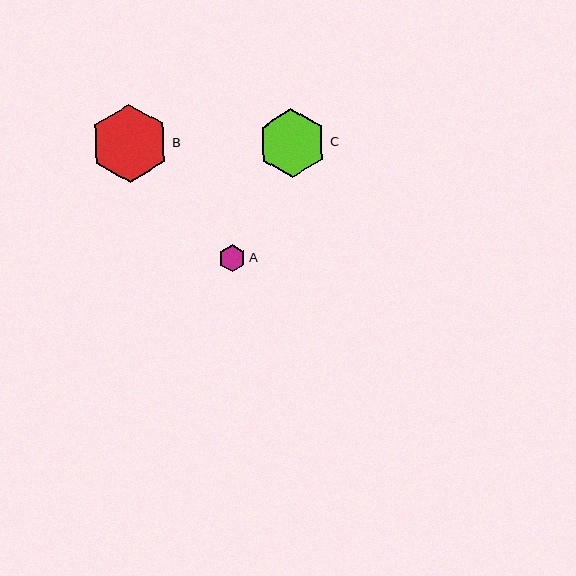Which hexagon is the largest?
Hexagon B is the largest with a size of approximately 78 pixels.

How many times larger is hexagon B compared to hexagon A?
Hexagon B is approximately 2.9 times the size of hexagon A.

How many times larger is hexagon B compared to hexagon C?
Hexagon B is approximately 1.1 times the size of hexagon C.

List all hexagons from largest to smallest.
From largest to smallest: B, C, A.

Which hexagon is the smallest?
Hexagon A is the smallest with a size of approximately 27 pixels.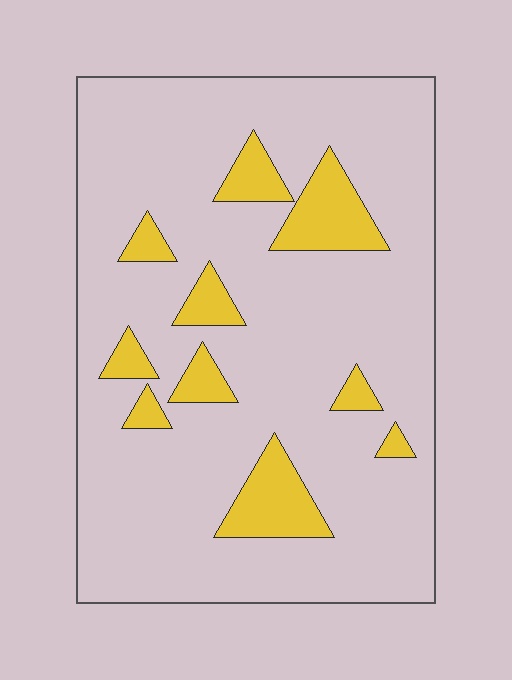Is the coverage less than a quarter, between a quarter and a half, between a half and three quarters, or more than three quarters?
Less than a quarter.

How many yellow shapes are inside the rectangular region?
10.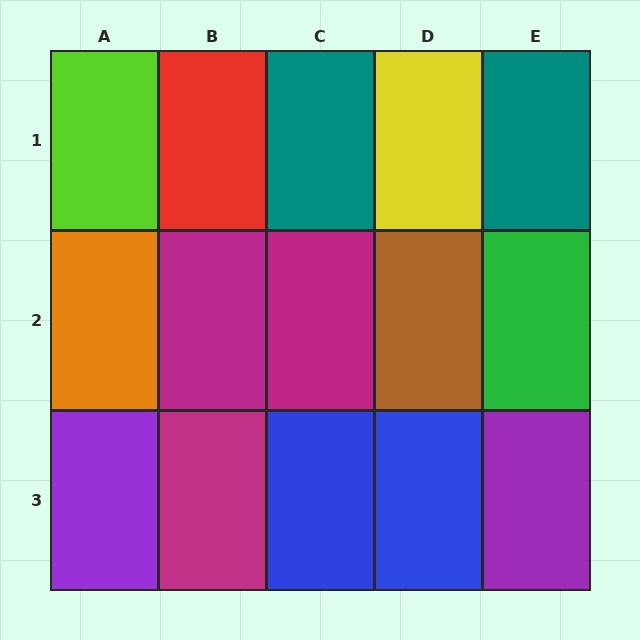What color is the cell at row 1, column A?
Lime.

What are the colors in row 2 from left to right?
Orange, magenta, magenta, brown, green.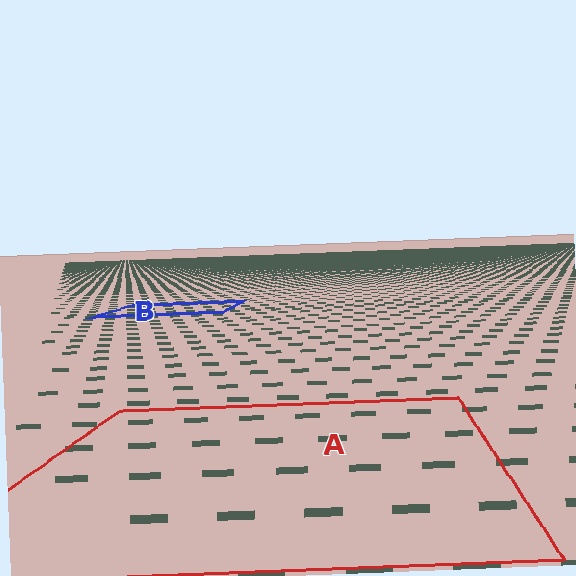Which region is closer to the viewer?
Region A is closer. The texture elements there are larger and more spread out.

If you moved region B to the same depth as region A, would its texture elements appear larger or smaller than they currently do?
They would appear larger. At a closer depth, the same texture elements are projected at a bigger on-screen size.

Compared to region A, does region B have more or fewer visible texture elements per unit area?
Region B has more texture elements per unit area — they are packed more densely because it is farther away.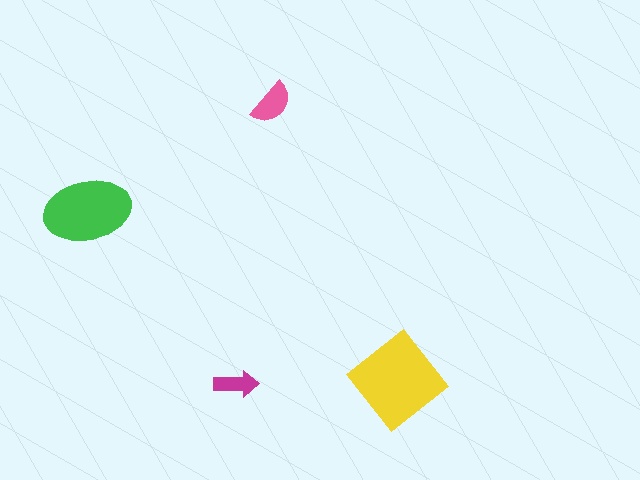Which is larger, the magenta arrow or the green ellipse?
The green ellipse.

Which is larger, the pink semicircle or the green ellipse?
The green ellipse.